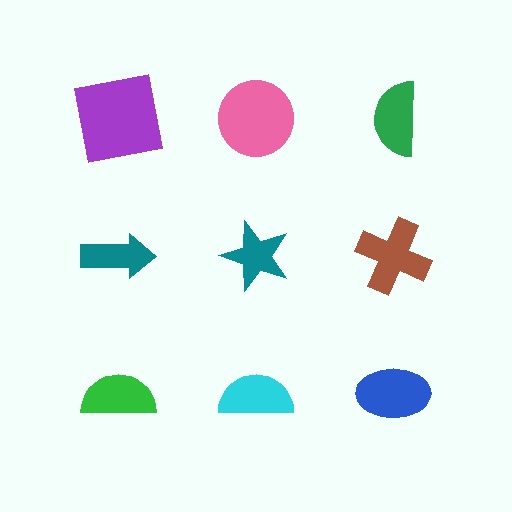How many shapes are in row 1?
3 shapes.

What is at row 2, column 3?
A brown cross.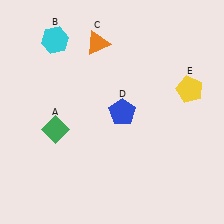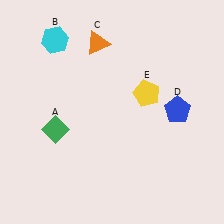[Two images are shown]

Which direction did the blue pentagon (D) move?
The blue pentagon (D) moved right.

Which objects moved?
The objects that moved are: the blue pentagon (D), the yellow pentagon (E).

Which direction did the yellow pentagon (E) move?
The yellow pentagon (E) moved left.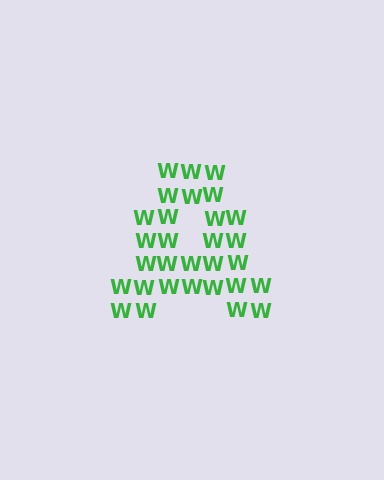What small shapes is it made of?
It is made of small letter W's.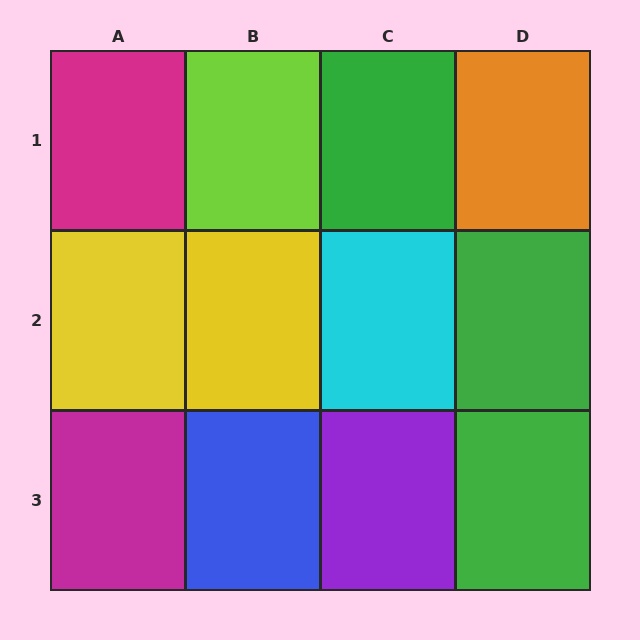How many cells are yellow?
2 cells are yellow.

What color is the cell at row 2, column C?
Cyan.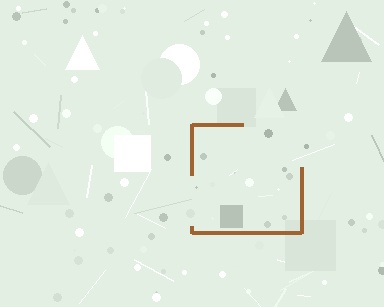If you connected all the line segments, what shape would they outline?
They would outline a square.